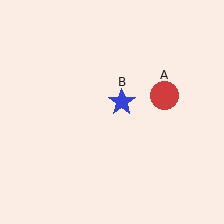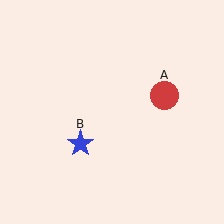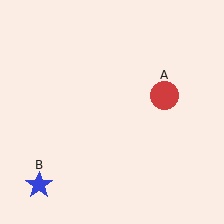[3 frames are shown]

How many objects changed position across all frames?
1 object changed position: blue star (object B).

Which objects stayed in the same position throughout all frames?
Red circle (object A) remained stationary.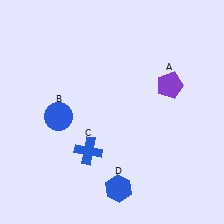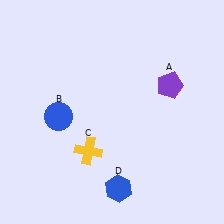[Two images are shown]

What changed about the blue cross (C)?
In Image 1, C is blue. In Image 2, it changed to yellow.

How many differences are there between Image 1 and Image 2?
There is 1 difference between the two images.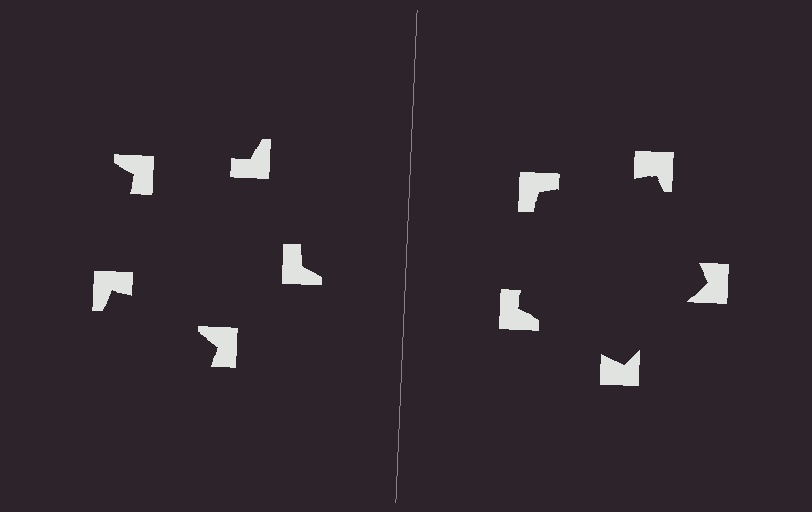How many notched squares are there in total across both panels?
10 — 5 on each side.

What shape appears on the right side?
An illusory pentagon.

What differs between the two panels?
The notched squares are positioned identically on both sides; only the wedge orientations differ. On the right they align to a pentagon; on the left they are misaligned.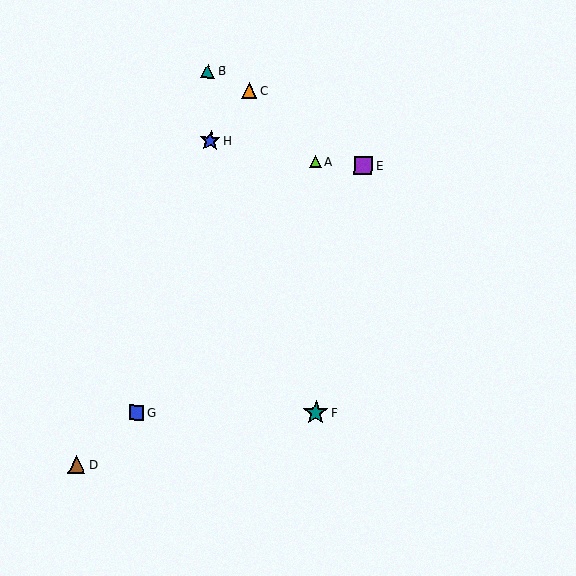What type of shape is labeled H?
Shape H is a blue star.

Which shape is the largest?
The teal star (labeled F) is the largest.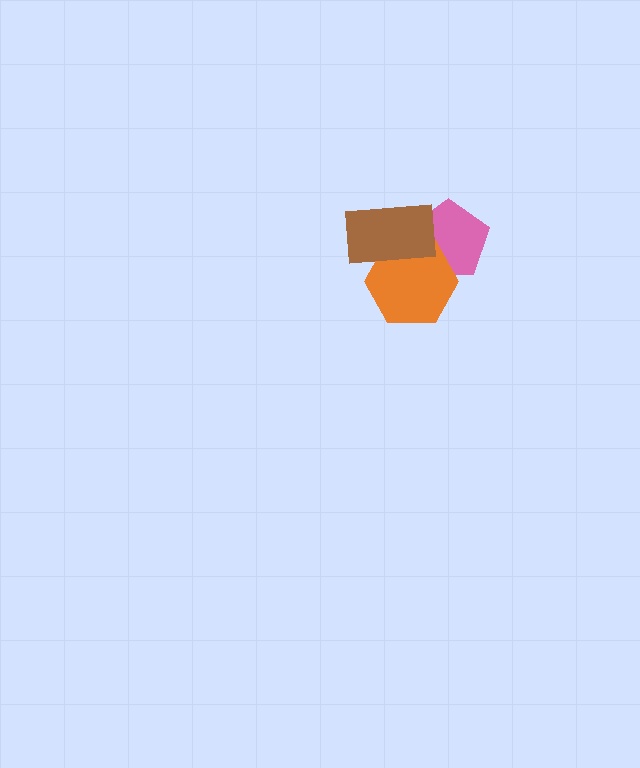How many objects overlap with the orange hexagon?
2 objects overlap with the orange hexagon.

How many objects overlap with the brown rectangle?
2 objects overlap with the brown rectangle.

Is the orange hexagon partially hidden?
Yes, it is partially covered by another shape.